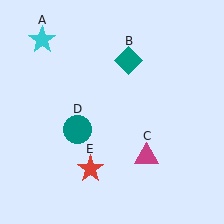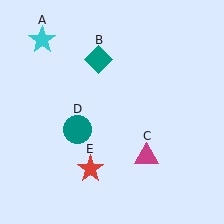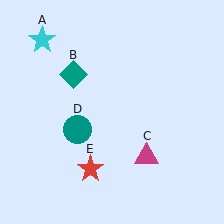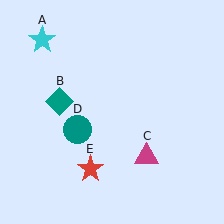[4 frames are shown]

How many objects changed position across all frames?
1 object changed position: teal diamond (object B).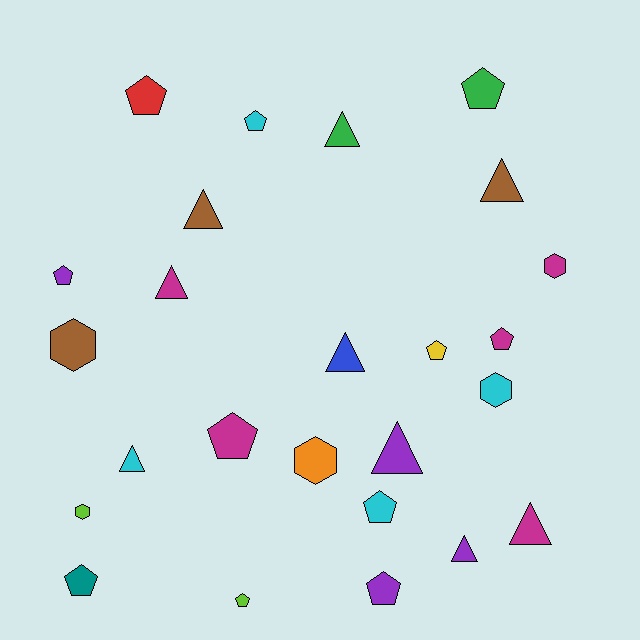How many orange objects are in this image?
There is 1 orange object.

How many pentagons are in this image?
There are 11 pentagons.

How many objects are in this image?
There are 25 objects.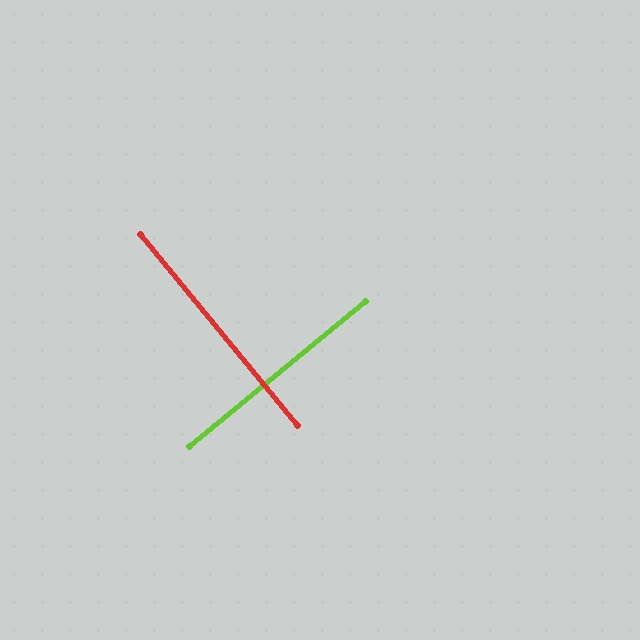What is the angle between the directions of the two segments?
Approximately 90 degrees.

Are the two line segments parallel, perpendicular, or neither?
Perpendicular — they meet at approximately 90°.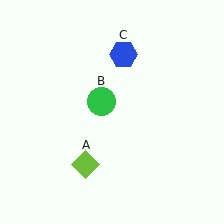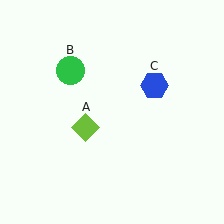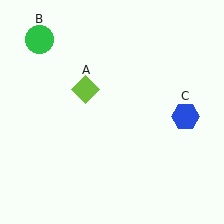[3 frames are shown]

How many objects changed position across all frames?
3 objects changed position: lime diamond (object A), green circle (object B), blue hexagon (object C).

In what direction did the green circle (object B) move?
The green circle (object B) moved up and to the left.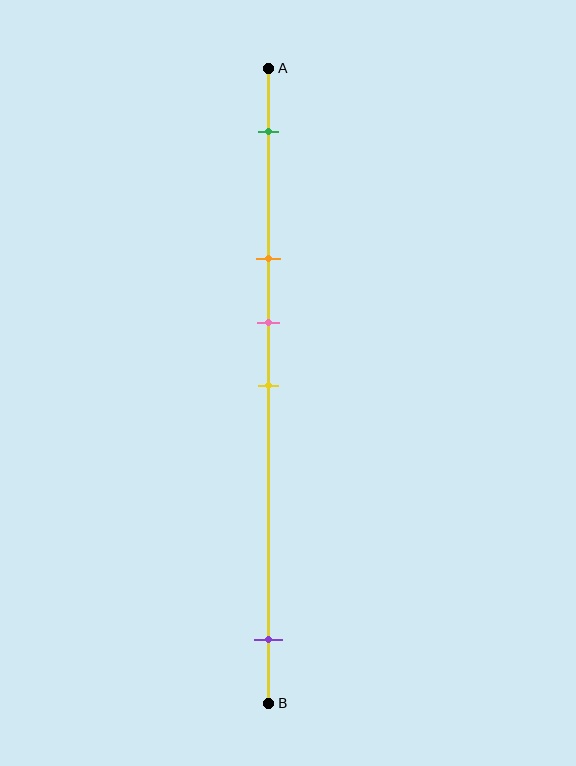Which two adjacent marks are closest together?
The pink and yellow marks are the closest adjacent pair.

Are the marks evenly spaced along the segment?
No, the marks are not evenly spaced.